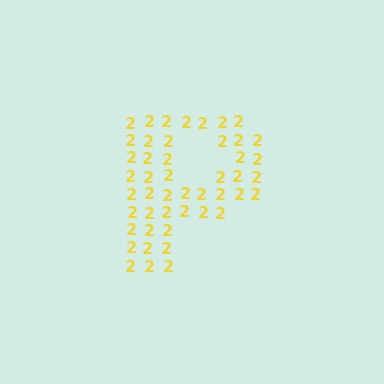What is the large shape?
The large shape is the letter P.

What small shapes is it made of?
It is made of small digit 2's.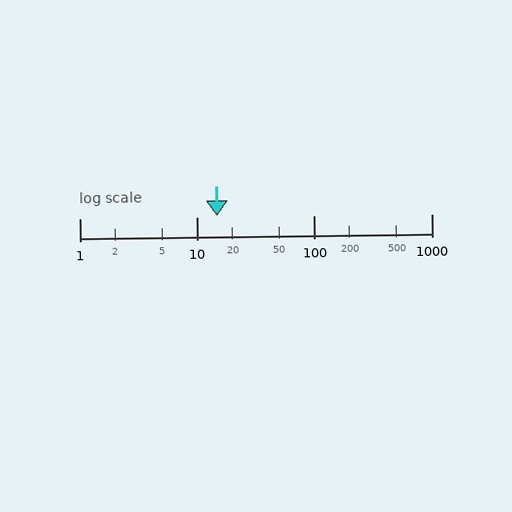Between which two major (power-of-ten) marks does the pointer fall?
The pointer is between 10 and 100.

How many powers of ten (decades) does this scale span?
The scale spans 3 decades, from 1 to 1000.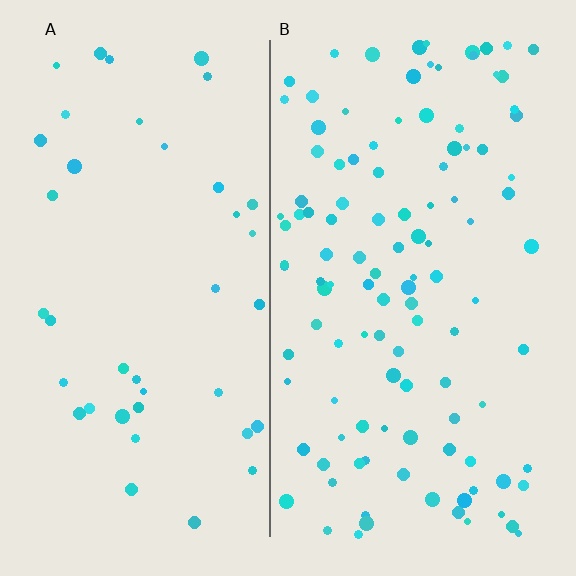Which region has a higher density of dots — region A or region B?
B (the right).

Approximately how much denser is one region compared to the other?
Approximately 2.8× — region B over region A.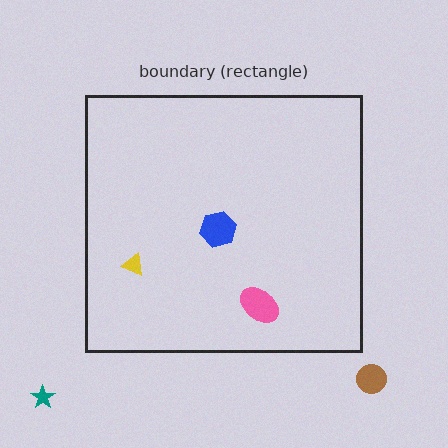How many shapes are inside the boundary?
3 inside, 2 outside.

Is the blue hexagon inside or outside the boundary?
Inside.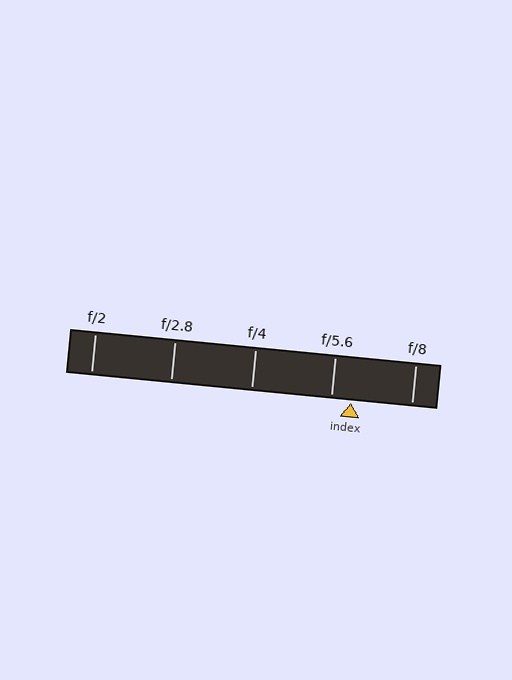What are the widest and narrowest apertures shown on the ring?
The widest aperture shown is f/2 and the narrowest is f/8.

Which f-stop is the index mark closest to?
The index mark is closest to f/5.6.